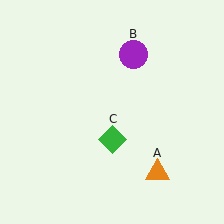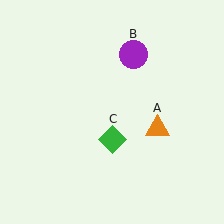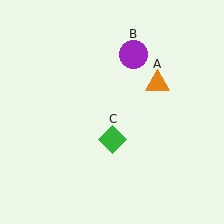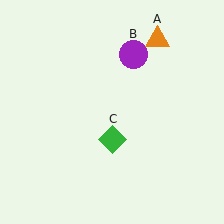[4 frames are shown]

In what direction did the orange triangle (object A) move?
The orange triangle (object A) moved up.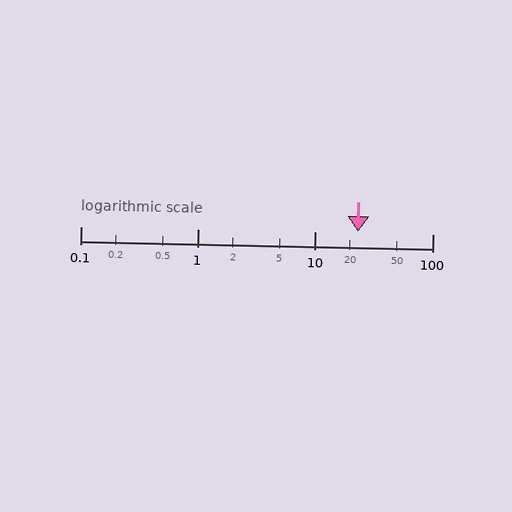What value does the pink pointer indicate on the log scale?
The pointer indicates approximately 23.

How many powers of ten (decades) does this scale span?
The scale spans 3 decades, from 0.1 to 100.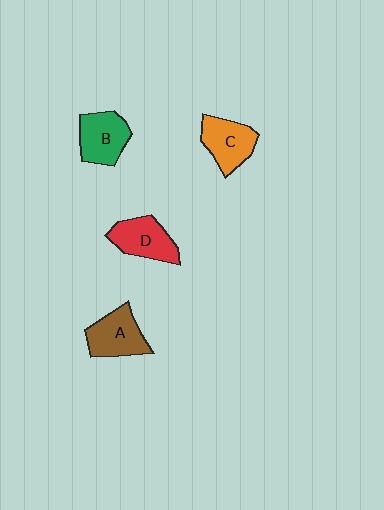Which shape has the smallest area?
Shape C (orange).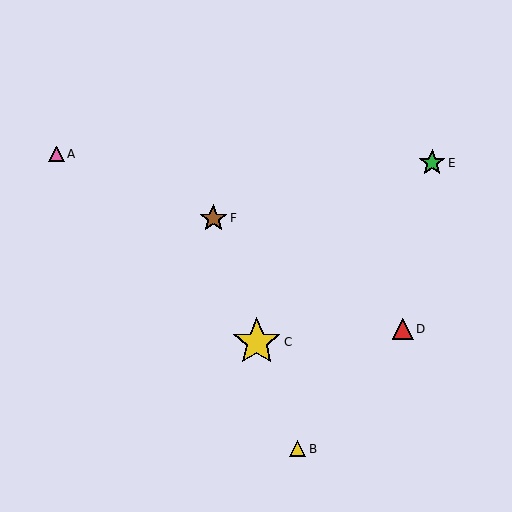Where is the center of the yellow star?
The center of the yellow star is at (257, 342).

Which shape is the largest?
The yellow star (labeled C) is the largest.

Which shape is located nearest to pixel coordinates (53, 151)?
The pink triangle (labeled A) at (57, 154) is nearest to that location.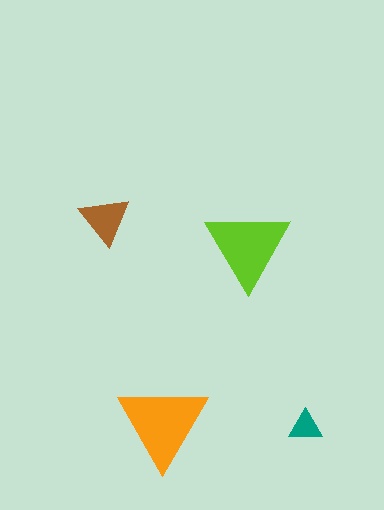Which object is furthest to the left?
The brown triangle is leftmost.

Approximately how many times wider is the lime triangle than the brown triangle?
About 1.5 times wider.